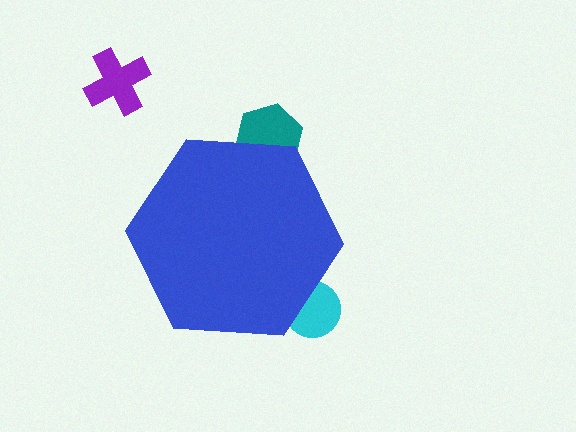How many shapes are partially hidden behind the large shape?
2 shapes are partially hidden.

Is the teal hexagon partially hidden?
Yes, the teal hexagon is partially hidden behind the blue hexagon.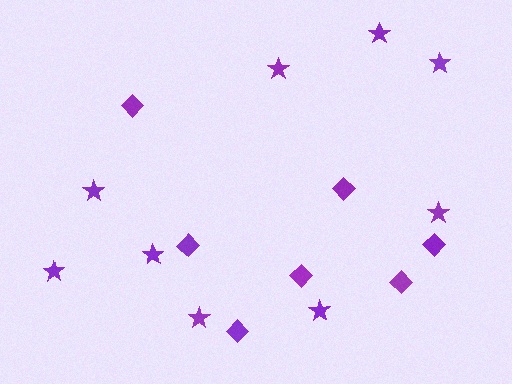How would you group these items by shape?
There are 2 groups: one group of diamonds (7) and one group of stars (9).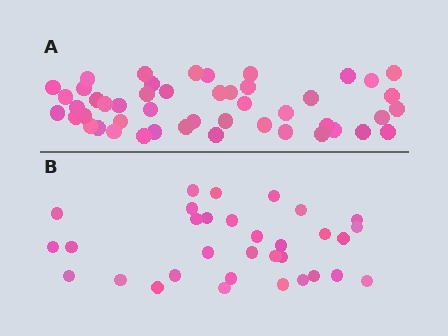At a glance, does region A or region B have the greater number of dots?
Region A (the top region) has more dots.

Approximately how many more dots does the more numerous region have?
Region A has approximately 15 more dots than region B.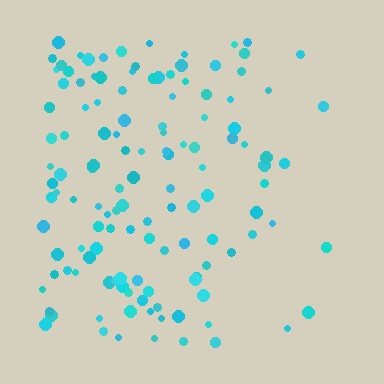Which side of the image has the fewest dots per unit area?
The right.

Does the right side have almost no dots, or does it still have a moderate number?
Still a moderate number, just noticeably fewer than the left.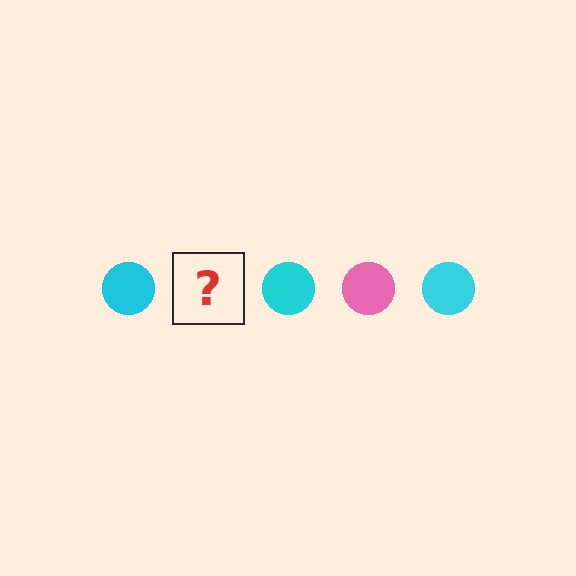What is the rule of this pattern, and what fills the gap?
The rule is that the pattern cycles through cyan, pink circles. The gap should be filled with a pink circle.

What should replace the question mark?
The question mark should be replaced with a pink circle.